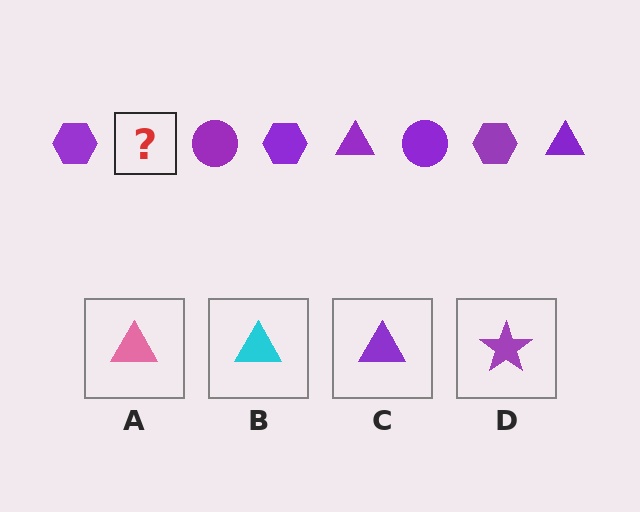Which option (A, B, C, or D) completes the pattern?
C.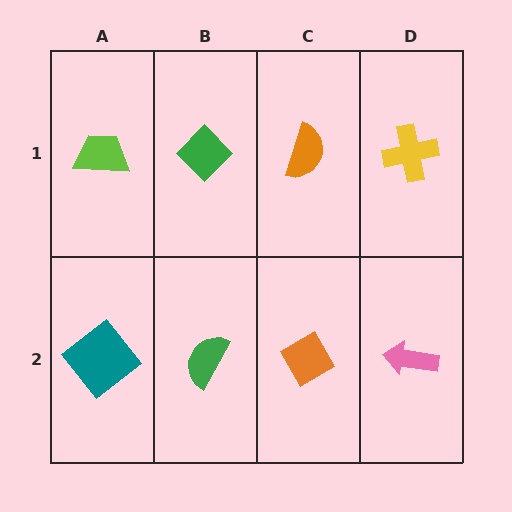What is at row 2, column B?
A green semicircle.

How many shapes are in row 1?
4 shapes.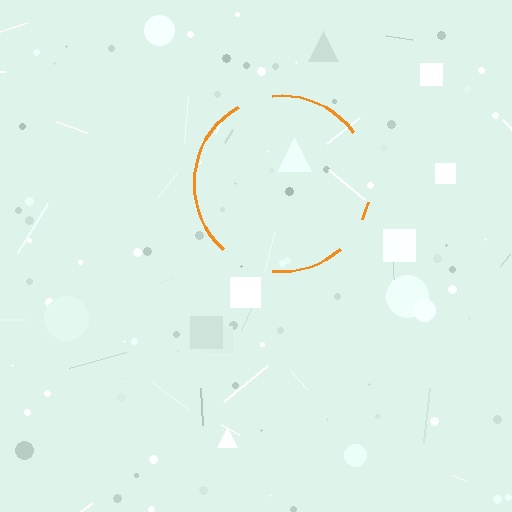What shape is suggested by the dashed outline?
The dashed outline suggests a circle.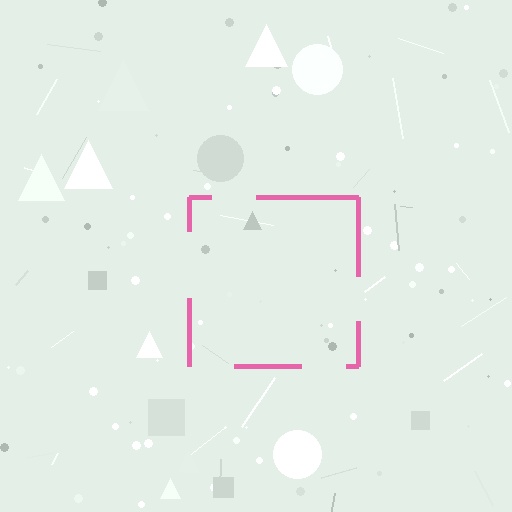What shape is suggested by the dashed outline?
The dashed outline suggests a square.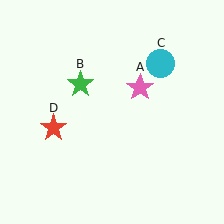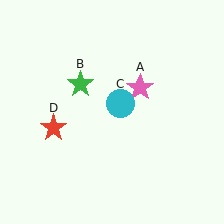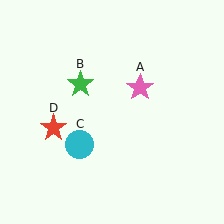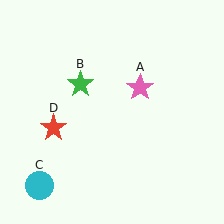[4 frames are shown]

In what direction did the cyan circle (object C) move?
The cyan circle (object C) moved down and to the left.